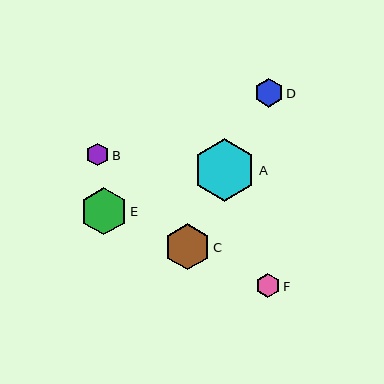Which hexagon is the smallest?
Hexagon B is the smallest with a size of approximately 23 pixels.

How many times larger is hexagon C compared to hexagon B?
Hexagon C is approximately 2.0 times the size of hexagon B.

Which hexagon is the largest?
Hexagon A is the largest with a size of approximately 63 pixels.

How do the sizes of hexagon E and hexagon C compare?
Hexagon E and hexagon C are approximately the same size.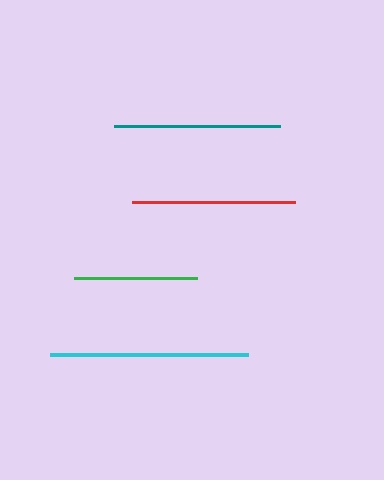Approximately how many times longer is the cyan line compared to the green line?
The cyan line is approximately 1.6 times the length of the green line.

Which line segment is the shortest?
The green line is the shortest at approximately 123 pixels.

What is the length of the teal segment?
The teal segment is approximately 166 pixels long.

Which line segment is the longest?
The cyan line is the longest at approximately 198 pixels.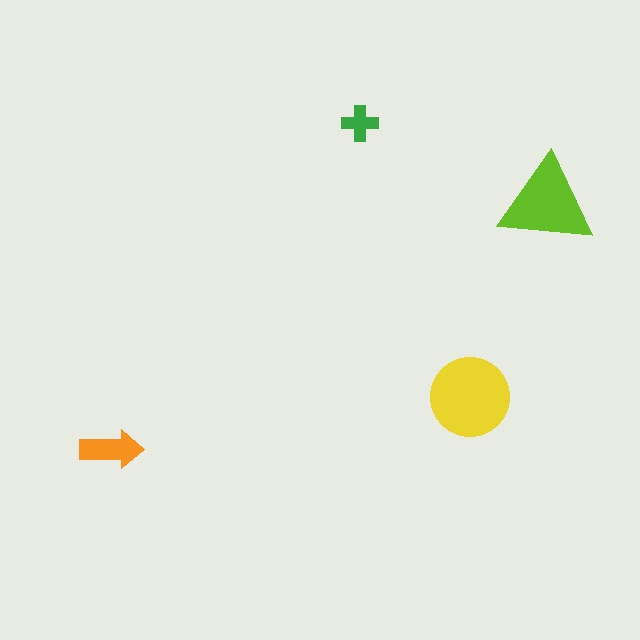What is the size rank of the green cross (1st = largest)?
4th.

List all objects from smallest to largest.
The green cross, the orange arrow, the lime triangle, the yellow circle.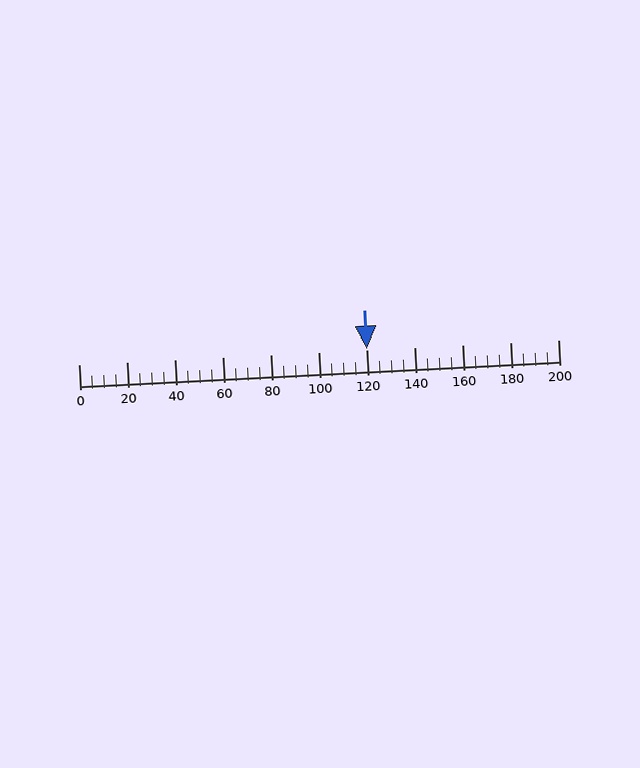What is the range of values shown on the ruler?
The ruler shows values from 0 to 200.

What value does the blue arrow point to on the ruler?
The blue arrow points to approximately 120.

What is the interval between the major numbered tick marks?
The major tick marks are spaced 20 units apart.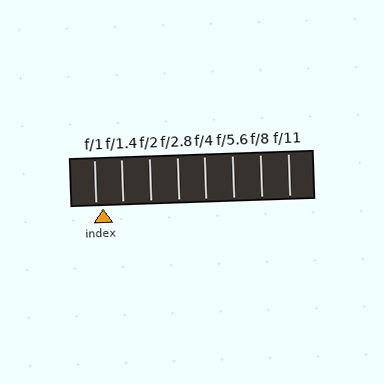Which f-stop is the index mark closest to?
The index mark is closest to f/1.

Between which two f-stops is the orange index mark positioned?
The index mark is between f/1 and f/1.4.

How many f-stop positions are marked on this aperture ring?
There are 8 f-stop positions marked.